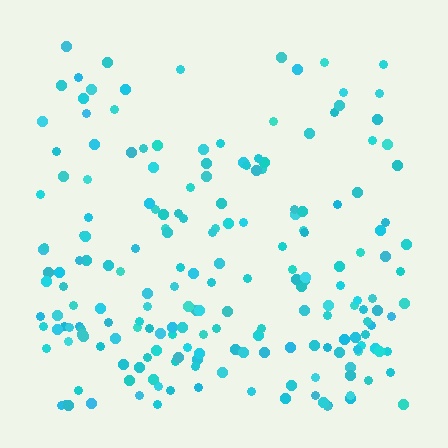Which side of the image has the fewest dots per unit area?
The top.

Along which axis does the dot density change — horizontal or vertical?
Vertical.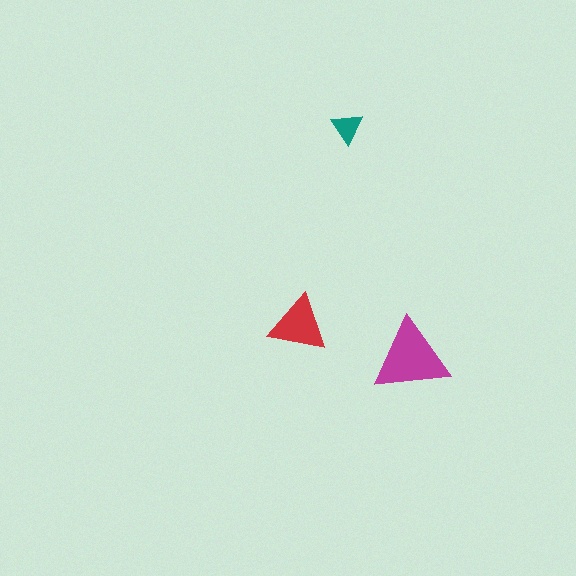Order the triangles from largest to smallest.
the magenta one, the red one, the teal one.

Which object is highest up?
The teal triangle is topmost.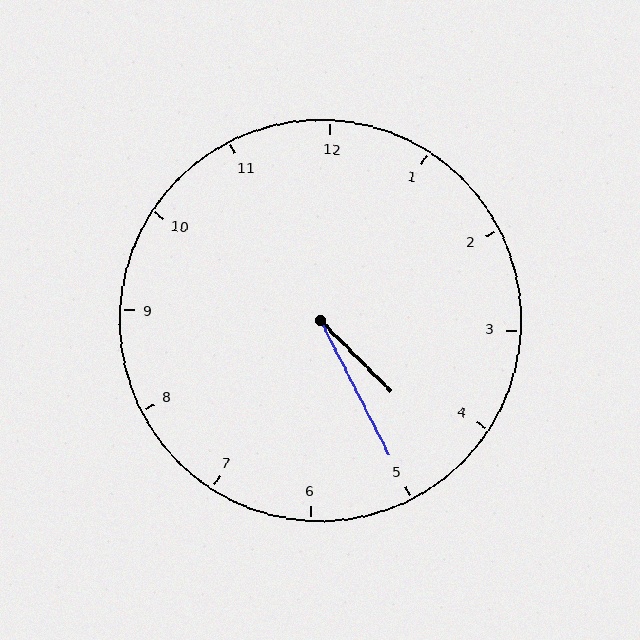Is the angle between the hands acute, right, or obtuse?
It is acute.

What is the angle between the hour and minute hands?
Approximately 18 degrees.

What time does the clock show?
4:25.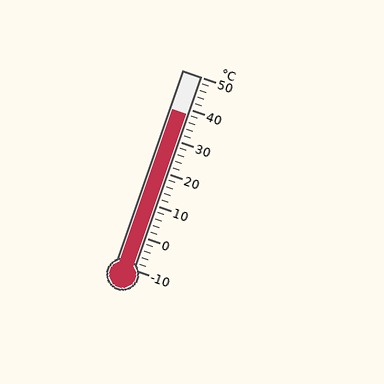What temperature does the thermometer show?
The thermometer shows approximately 38°C.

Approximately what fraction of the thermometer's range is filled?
The thermometer is filled to approximately 80% of its range.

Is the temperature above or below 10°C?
The temperature is above 10°C.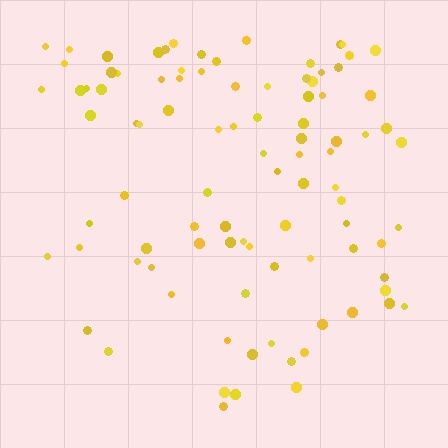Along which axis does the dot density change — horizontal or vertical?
Vertical.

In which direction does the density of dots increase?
From bottom to top, with the top side densest.